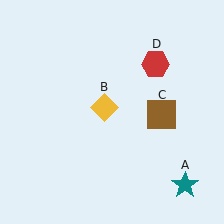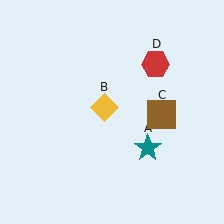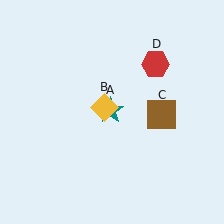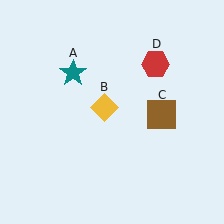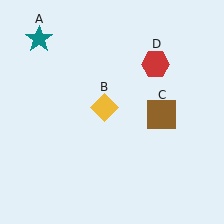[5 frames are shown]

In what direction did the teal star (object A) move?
The teal star (object A) moved up and to the left.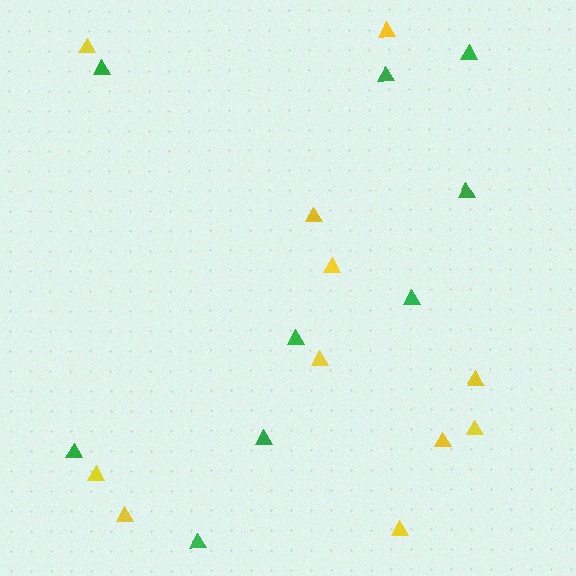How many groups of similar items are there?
There are 2 groups: one group of yellow triangles (11) and one group of green triangles (9).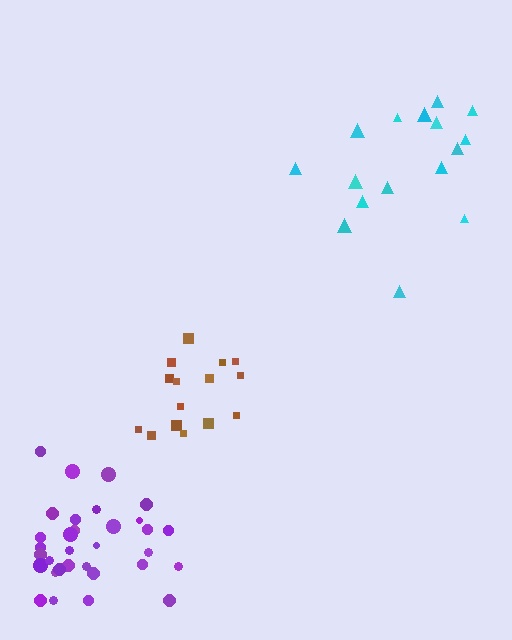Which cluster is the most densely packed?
Brown.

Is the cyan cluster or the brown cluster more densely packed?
Brown.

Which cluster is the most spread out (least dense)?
Cyan.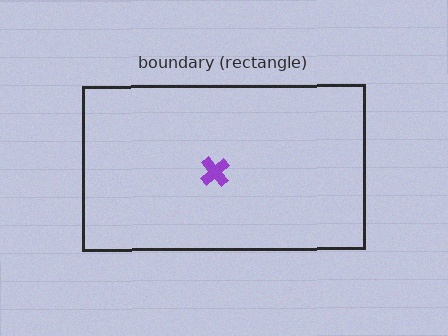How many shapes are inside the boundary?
1 inside, 0 outside.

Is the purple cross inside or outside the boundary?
Inside.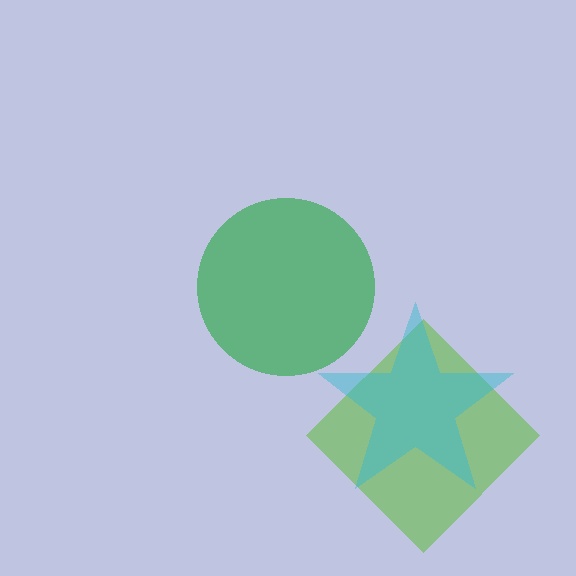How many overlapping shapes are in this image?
There are 3 overlapping shapes in the image.